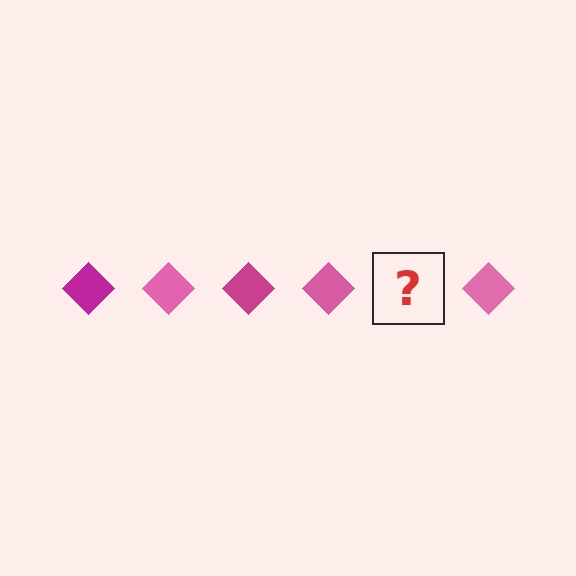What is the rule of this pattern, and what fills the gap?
The rule is that the pattern cycles through magenta, pink diamonds. The gap should be filled with a magenta diamond.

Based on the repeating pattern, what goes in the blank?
The blank should be a magenta diamond.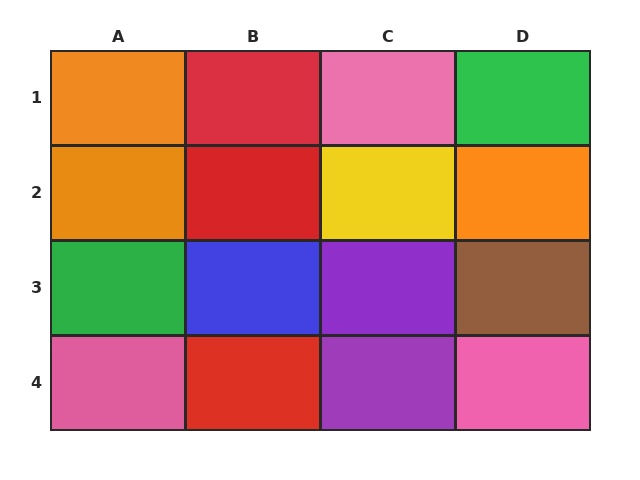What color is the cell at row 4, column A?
Pink.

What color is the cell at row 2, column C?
Yellow.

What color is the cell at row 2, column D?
Orange.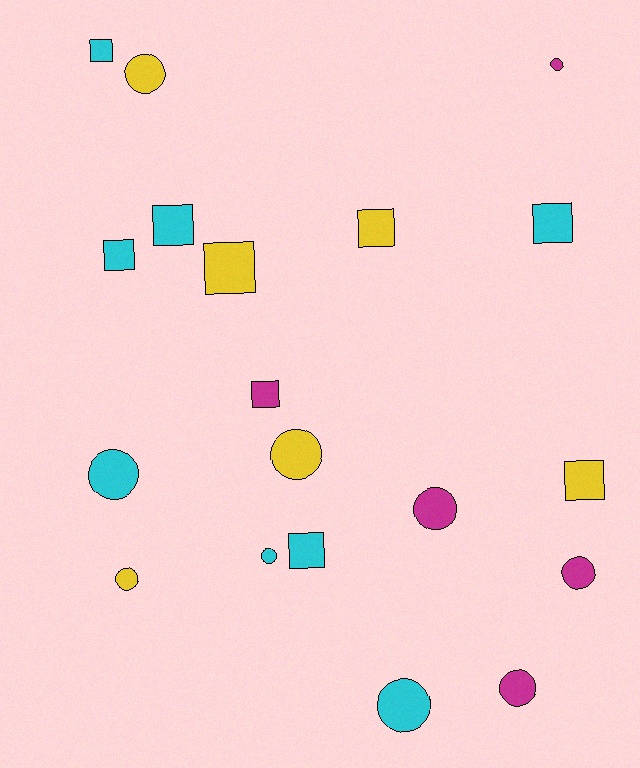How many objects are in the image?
There are 19 objects.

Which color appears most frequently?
Cyan, with 8 objects.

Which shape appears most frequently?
Circle, with 10 objects.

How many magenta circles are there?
There are 4 magenta circles.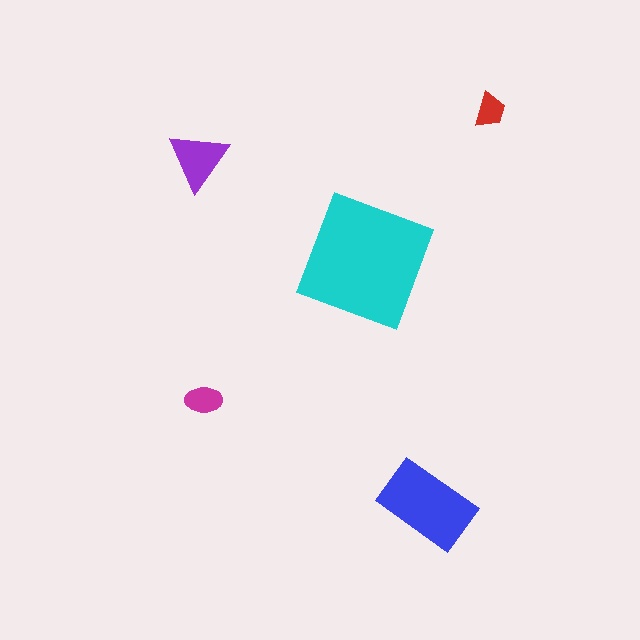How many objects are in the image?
There are 5 objects in the image.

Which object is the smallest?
The red trapezoid.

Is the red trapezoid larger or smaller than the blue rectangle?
Smaller.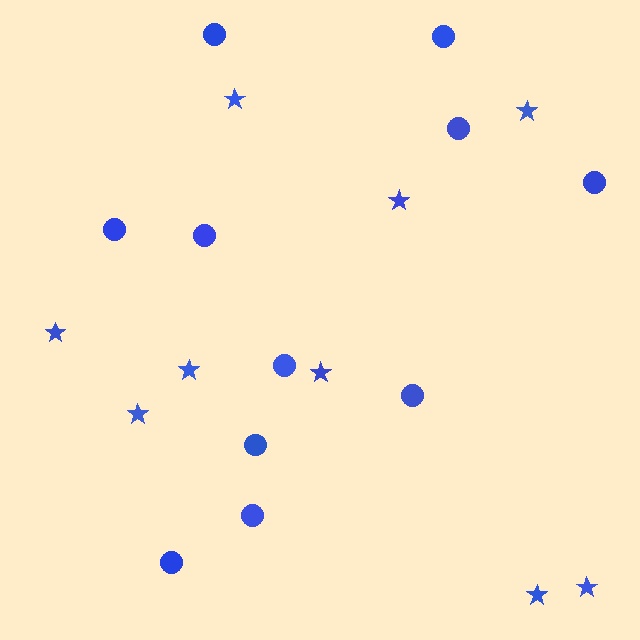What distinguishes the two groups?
There are 2 groups: one group of circles (11) and one group of stars (9).